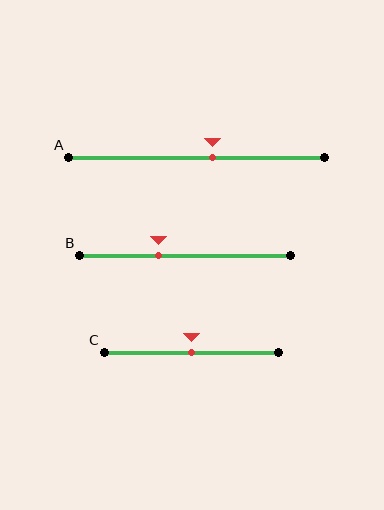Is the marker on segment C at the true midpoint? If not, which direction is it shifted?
Yes, the marker on segment C is at the true midpoint.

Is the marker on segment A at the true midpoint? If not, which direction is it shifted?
No, the marker on segment A is shifted to the right by about 6% of the segment length.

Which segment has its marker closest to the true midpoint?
Segment C has its marker closest to the true midpoint.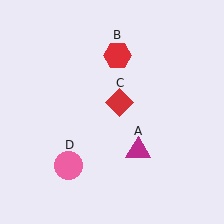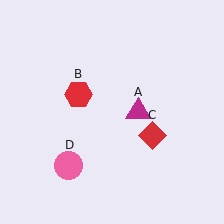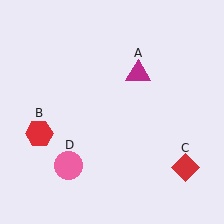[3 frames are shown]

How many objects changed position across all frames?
3 objects changed position: magenta triangle (object A), red hexagon (object B), red diamond (object C).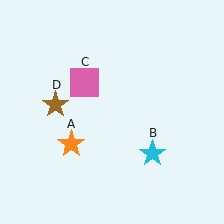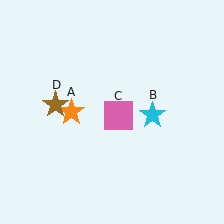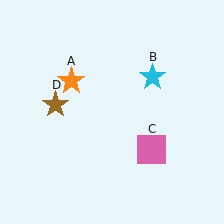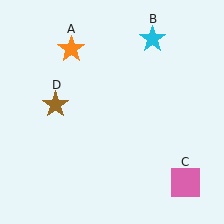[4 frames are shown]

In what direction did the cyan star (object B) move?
The cyan star (object B) moved up.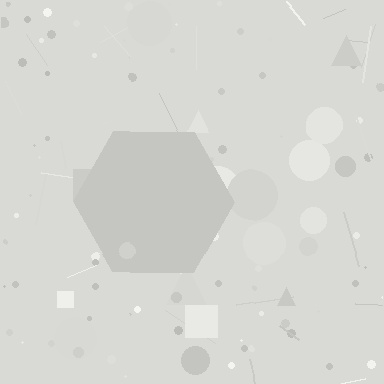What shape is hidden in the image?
A hexagon is hidden in the image.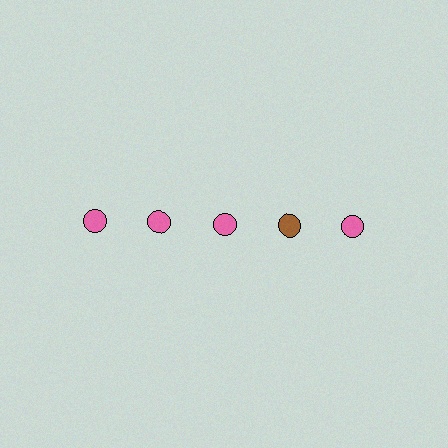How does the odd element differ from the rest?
It has a different color: brown instead of pink.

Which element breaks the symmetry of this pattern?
The brown circle in the top row, second from right column breaks the symmetry. All other shapes are pink circles.